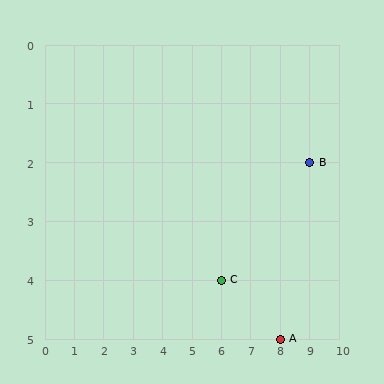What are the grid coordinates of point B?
Point B is at grid coordinates (9, 2).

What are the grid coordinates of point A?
Point A is at grid coordinates (8, 5).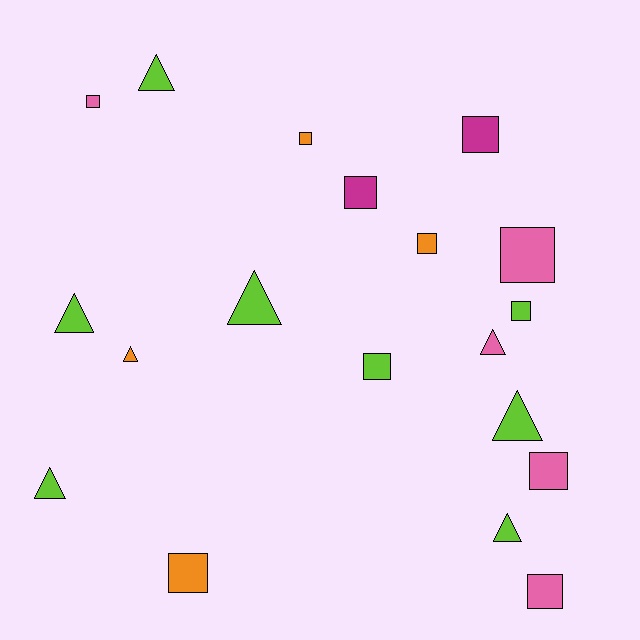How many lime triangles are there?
There are 6 lime triangles.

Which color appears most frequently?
Lime, with 8 objects.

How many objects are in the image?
There are 19 objects.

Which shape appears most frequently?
Square, with 11 objects.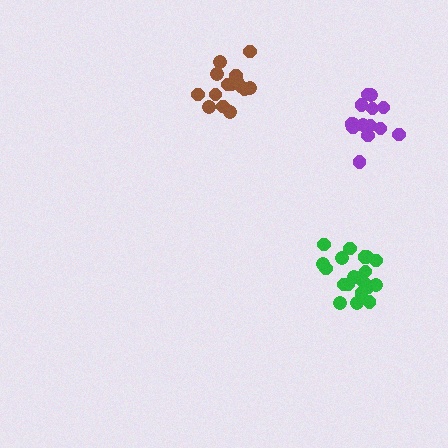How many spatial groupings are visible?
There are 3 spatial groupings.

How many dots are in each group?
Group 1: 16 dots, Group 2: 20 dots, Group 3: 15 dots (51 total).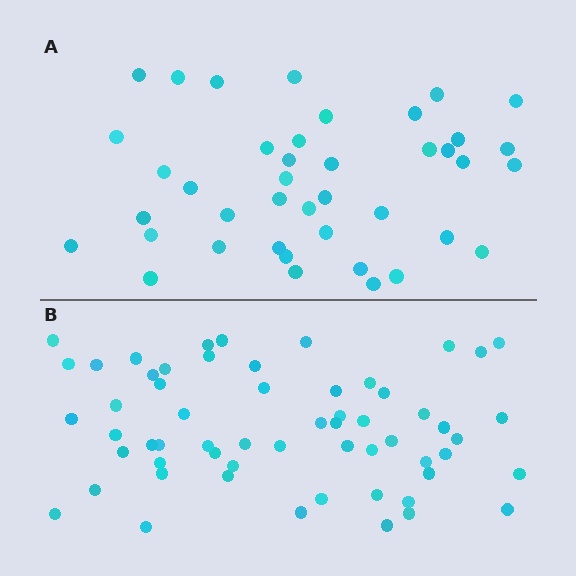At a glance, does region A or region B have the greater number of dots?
Region B (the bottom region) has more dots.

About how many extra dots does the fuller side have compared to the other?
Region B has approximately 20 more dots than region A.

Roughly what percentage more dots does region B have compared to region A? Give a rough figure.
About 45% more.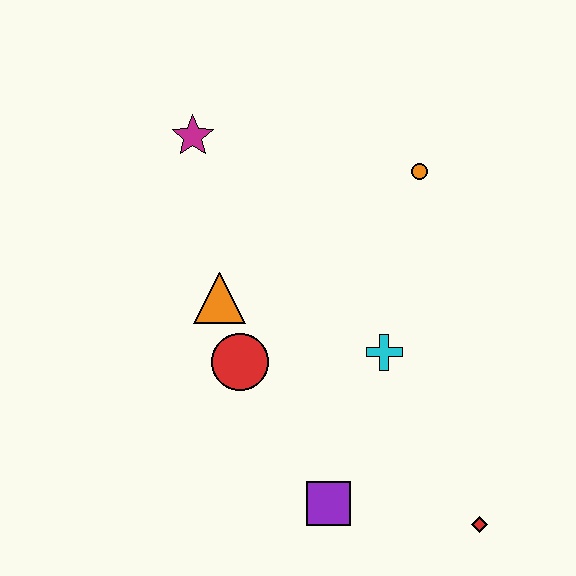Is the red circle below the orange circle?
Yes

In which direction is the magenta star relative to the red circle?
The magenta star is above the red circle.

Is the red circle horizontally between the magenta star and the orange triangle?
No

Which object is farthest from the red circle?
The red diamond is farthest from the red circle.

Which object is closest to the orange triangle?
The red circle is closest to the orange triangle.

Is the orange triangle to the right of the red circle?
No